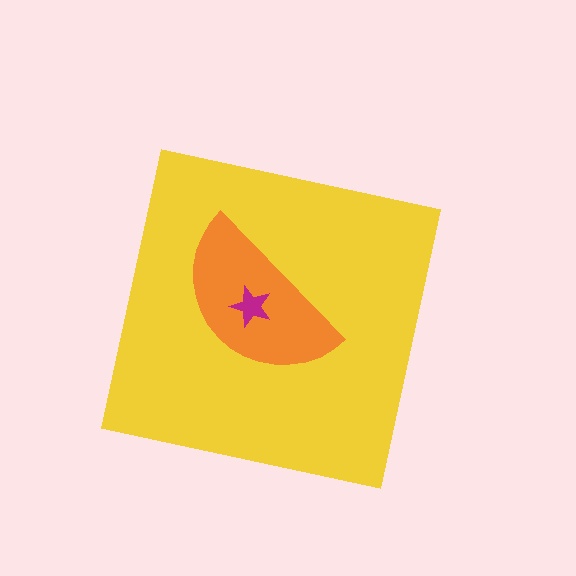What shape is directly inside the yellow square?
The orange semicircle.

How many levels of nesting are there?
3.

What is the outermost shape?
The yellow square.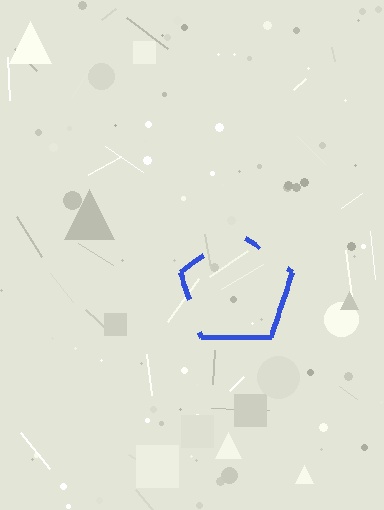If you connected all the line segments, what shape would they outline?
They would outline a pentagon.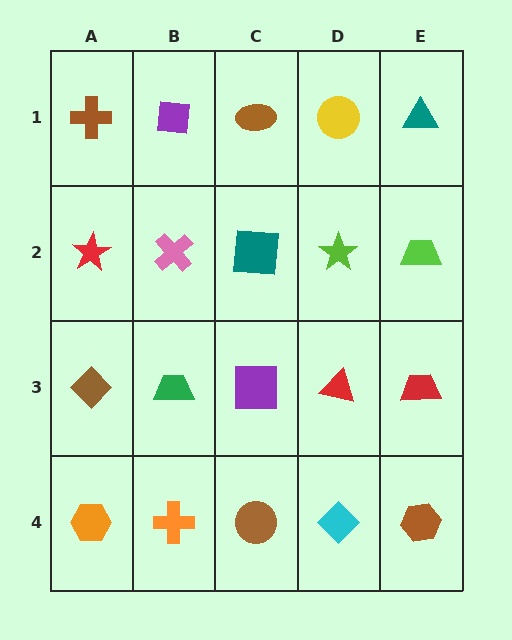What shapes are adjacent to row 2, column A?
A brown cross (row 1, column A), a brown diamond (row 3, column A), a pink cross (row 2, column B).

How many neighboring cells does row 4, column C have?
3.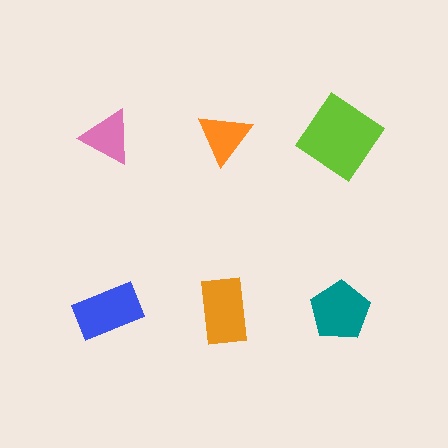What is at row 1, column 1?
A pink triangle.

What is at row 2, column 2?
An orange rectangle.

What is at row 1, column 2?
An orange triangle.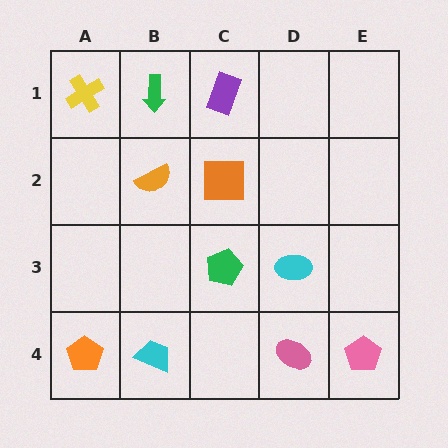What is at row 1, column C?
A purple rectangle.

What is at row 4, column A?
An orange pentagon.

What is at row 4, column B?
A cyan trapezoid.